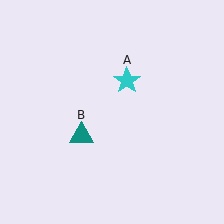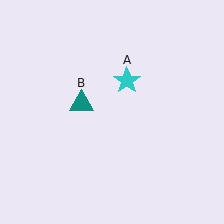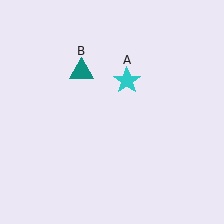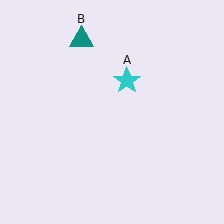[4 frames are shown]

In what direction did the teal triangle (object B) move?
The teal triangle (object B) moved up.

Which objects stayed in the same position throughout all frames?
Cyan star (object A) remained stationary.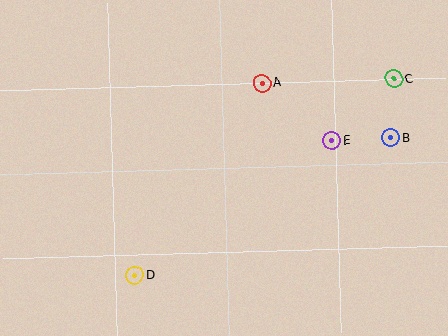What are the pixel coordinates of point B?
Point B is at (391, 138).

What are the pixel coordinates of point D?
Point D is at (135, 275).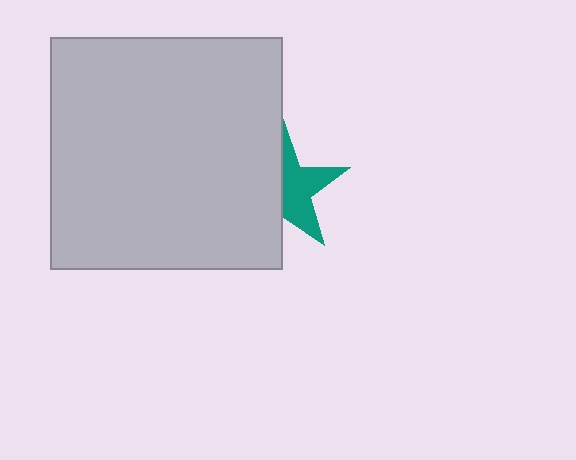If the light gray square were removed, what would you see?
You would see the complete teal star.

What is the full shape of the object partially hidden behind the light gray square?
The partially hidden object is a teal star.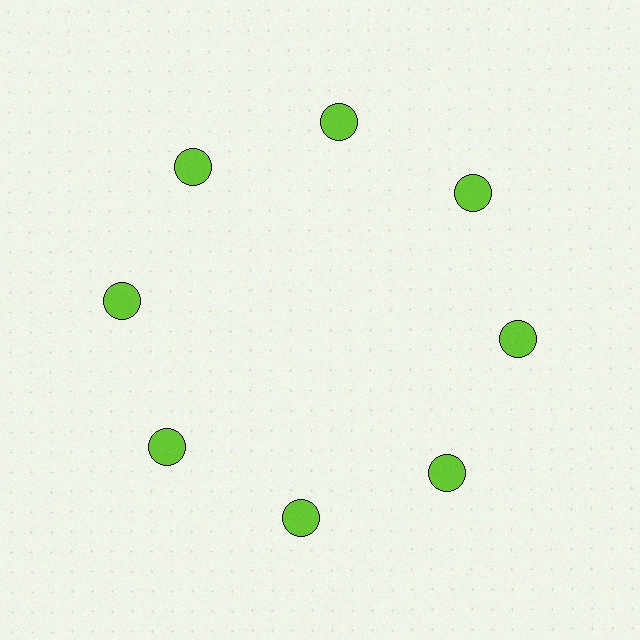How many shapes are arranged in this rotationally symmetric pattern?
There are 8 shapes, arranged in 8 groups of 1.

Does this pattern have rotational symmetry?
Yes, this pattern has 8-fold rotational symmetry. It looks the same after rotating 45 degrees around the center.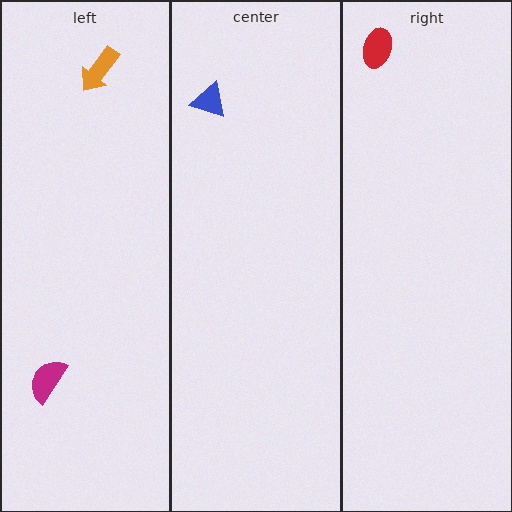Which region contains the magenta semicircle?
The left region.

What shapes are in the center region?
The blue triangle.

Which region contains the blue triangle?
The center region.